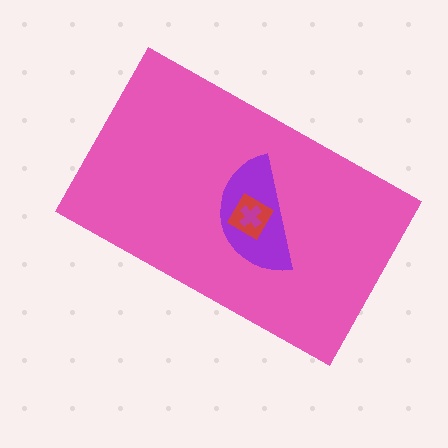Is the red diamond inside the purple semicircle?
Yes.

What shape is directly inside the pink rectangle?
The purple semicircle.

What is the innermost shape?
The magenta cross.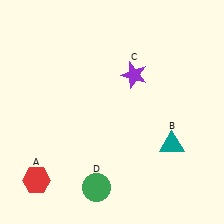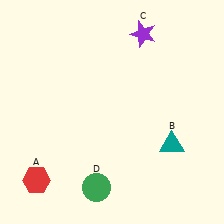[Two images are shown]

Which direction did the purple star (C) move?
The purple star (C) moved up.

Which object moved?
The purple star (C) moved up.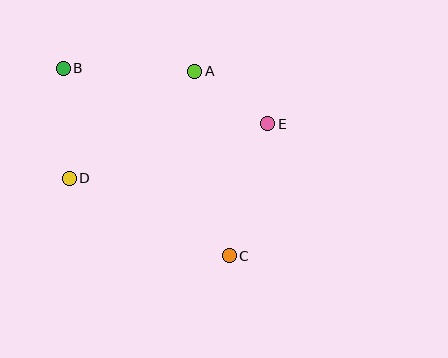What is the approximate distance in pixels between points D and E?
The distance between D and E is approximately 206 pixels.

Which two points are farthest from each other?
Points B and C are farthest from each other.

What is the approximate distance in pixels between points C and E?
The distance between C and E is approximately 137 pixels.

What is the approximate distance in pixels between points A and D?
The distance between A and D is approximately 165 pixels.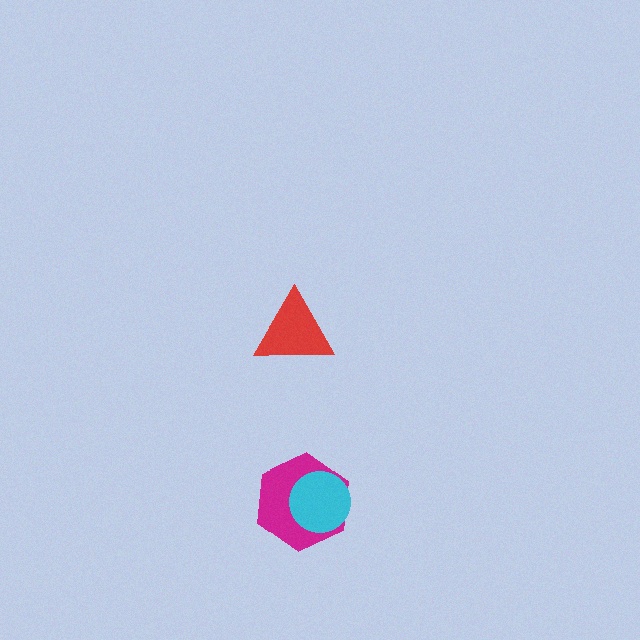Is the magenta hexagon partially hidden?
Yes, it is partially covered by another shape.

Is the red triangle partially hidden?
No, no other shape covers it.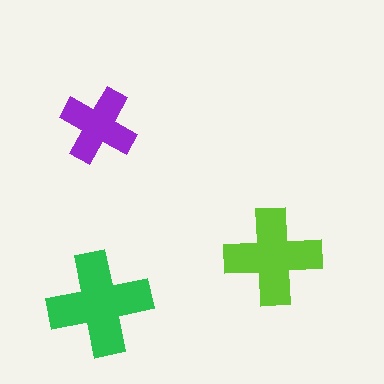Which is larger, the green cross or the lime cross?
The green one.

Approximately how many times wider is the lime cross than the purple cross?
About 1.5 times wider.